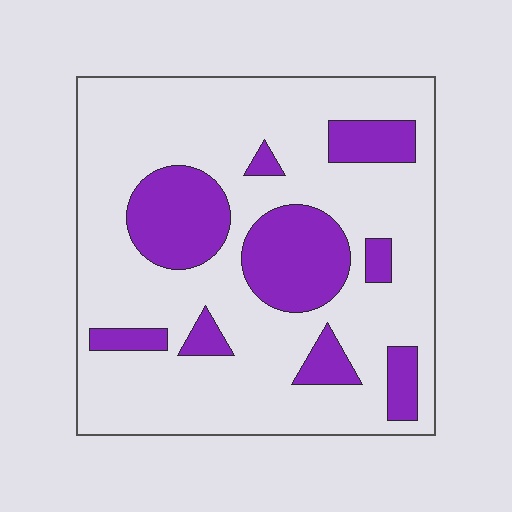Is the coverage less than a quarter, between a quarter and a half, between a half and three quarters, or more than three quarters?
Less than a quarter.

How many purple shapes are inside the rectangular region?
9.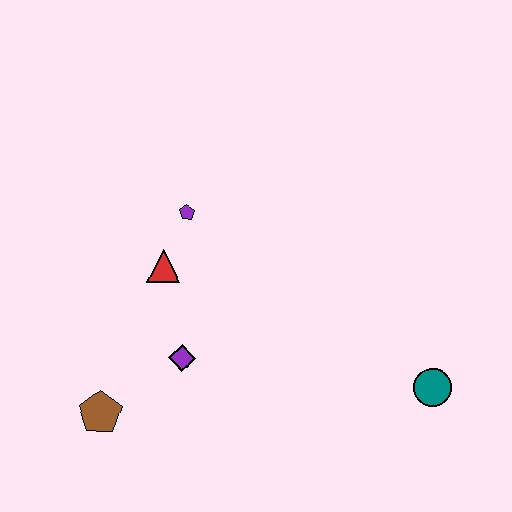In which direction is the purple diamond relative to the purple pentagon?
The purple diamond is below the purple pentagon.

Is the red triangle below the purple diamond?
No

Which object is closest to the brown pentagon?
The purple diamond is closest to the brown pentagon.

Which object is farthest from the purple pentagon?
The teal circle is farthest from the purple pentagon.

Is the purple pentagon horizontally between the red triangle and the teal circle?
Yes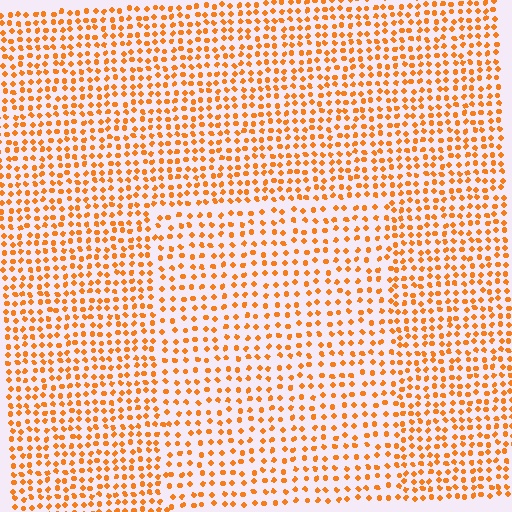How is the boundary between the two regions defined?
The boundary is defined by a change in element density (approximately 1.5x ratio). All elements are the same color, size, and shape.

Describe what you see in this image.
The image contains small orange elements arranged at two different densities. A rectangle-shaped region is visible where the elements are less densely packed than the surrounding area.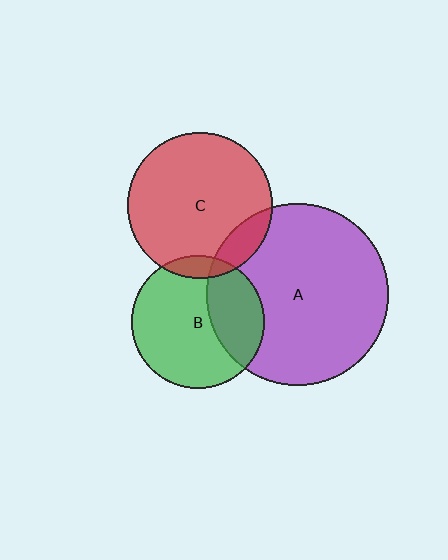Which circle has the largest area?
Circle A (purple).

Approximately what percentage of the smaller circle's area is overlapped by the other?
Approximately 30%.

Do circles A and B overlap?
Yes.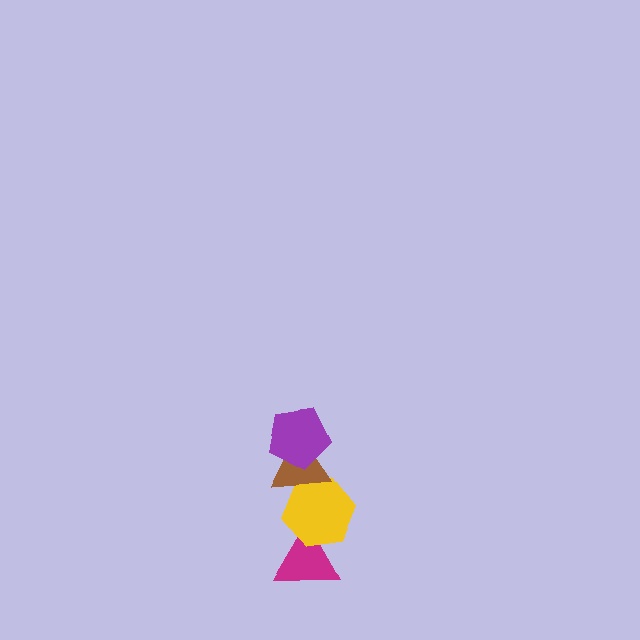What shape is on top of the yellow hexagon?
The brown triangle is on top of the yellow hexagon.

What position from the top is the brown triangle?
The brown triangle is 2nd from the top.